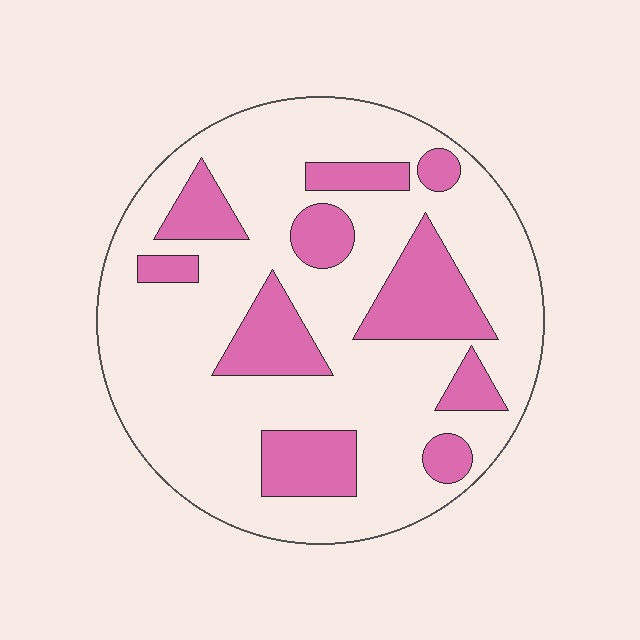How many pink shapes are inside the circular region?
10.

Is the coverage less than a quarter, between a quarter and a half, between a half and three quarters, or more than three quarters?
Between a quarter and a half.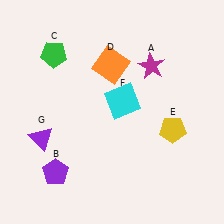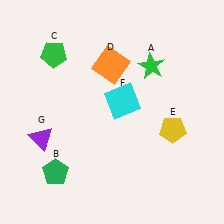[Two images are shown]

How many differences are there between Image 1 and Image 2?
There are 2 differences between the two images.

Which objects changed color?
A changed from magenta to green. B changed from purple to green.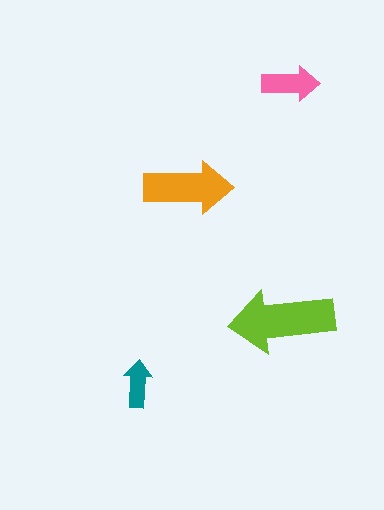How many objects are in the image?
There are 4 objects in the image.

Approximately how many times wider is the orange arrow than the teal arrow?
About 2 times wider.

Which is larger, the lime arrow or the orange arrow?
The lime one.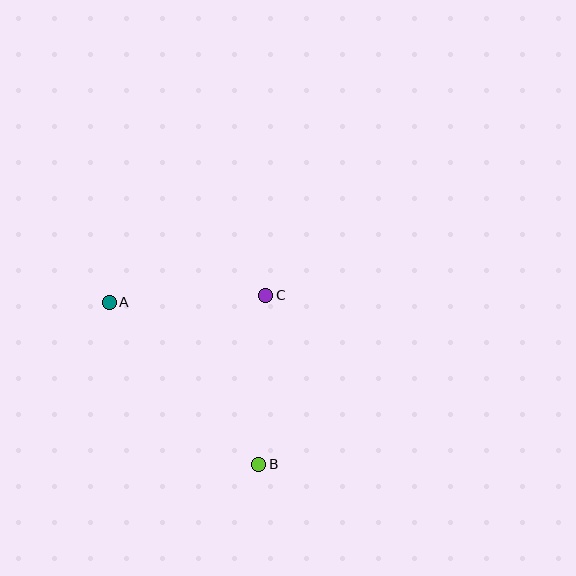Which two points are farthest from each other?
Points A and B are farthest from each other.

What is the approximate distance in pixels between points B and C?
The distance between B and C is approximately 169 pixels.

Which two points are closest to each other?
Points A and C are closest to each other.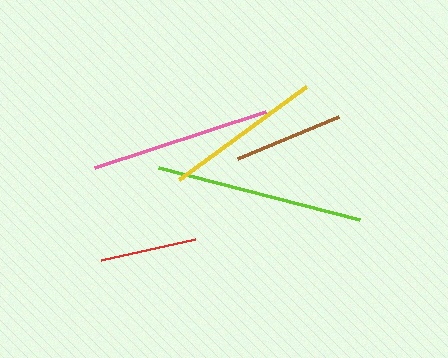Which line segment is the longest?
The lime line is the longest at approximately 207 pixels.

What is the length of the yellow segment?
The yellow segment is approximately 157 pixels long.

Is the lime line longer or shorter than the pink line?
The lime line is longer than the pink line.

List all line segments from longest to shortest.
From longest to shortest: lime, pink, yellow, brown, red.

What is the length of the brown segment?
The brown segment is approximately 109 pixels long.